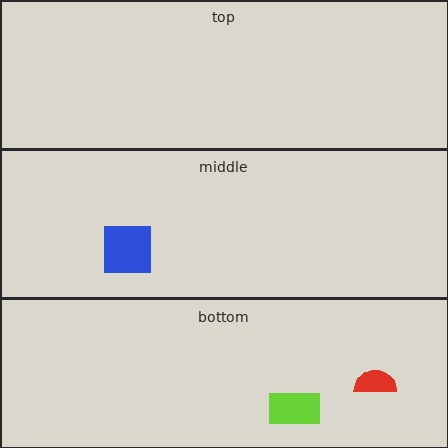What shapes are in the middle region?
The blue square.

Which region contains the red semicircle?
The bottom region.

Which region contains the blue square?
The middle region.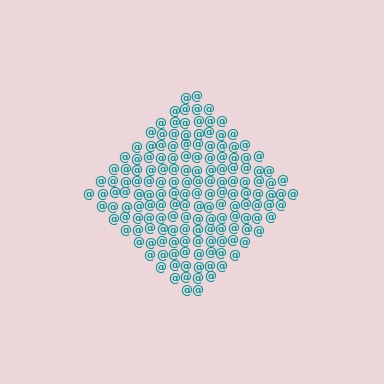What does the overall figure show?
The overall figure shows a diamond.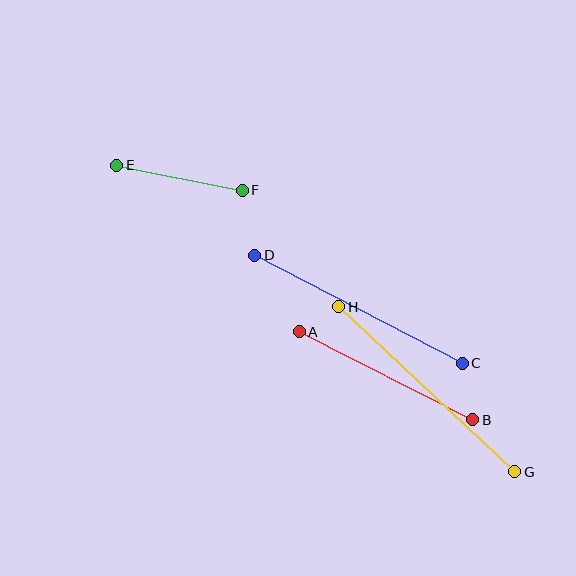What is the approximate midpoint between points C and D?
The midpoint is at approximately (359, 309) pixels.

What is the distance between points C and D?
The distance is approximately 234 pixels.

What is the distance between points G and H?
The distance is approximately 241 pixels.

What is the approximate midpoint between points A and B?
The midpoint is at approximately (386, 376) pixels.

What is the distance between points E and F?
The distance is approximately 128 pixels.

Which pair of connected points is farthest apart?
Points G and H are farthest apart.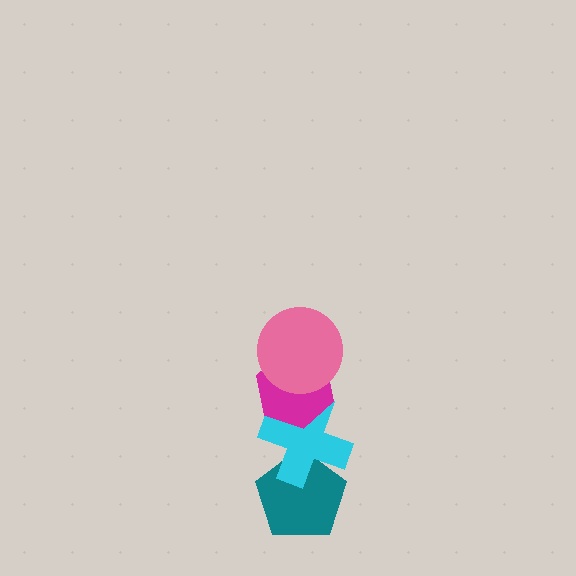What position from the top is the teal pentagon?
The teal pentagon is 4th from the top.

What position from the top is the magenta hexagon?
The magenta hexagon is 2nd from the top.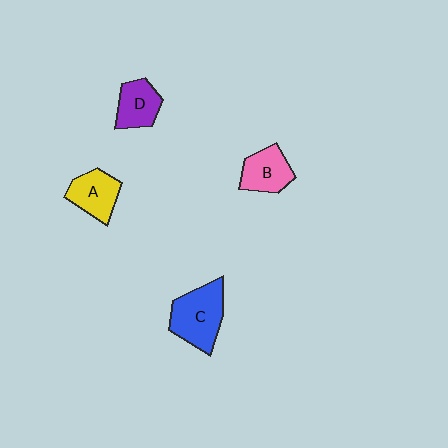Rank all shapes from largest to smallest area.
From largest to smallest: C (blue), B (pink), A (yellow), D (purple).